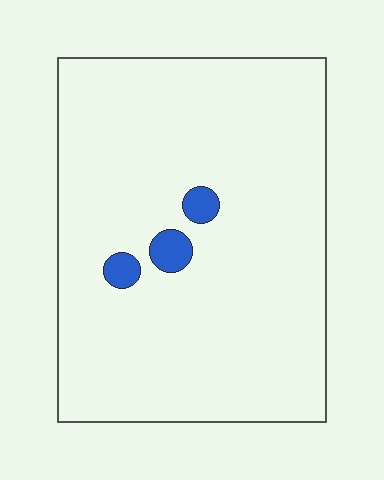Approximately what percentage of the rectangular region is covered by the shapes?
Approximately 5%.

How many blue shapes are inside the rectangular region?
3.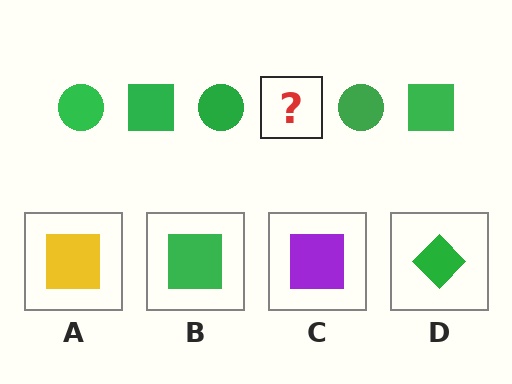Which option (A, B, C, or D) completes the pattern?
B.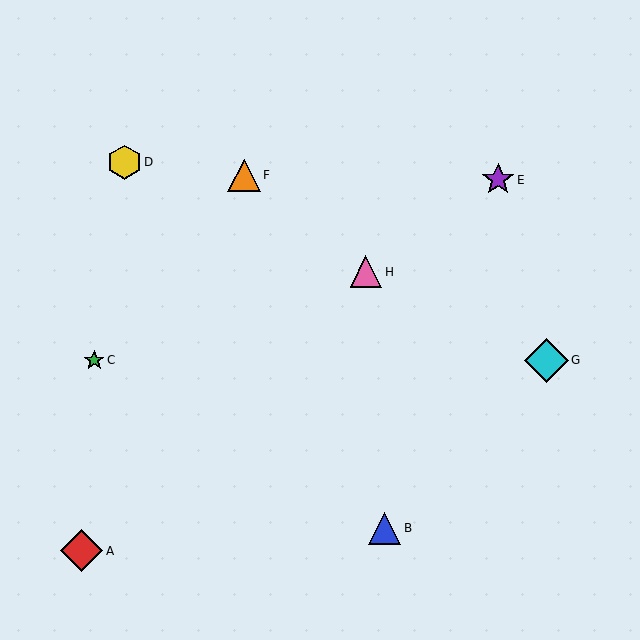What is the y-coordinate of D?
Object D is at y≈162.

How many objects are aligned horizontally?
2 objects (C, G) are aligned horizontally.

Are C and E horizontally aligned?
No, C is at y≈360 and E is at y≈180.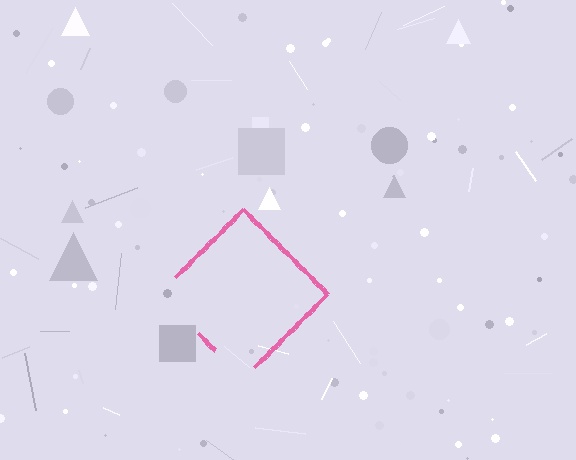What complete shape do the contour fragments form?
The contour fragments form a diamond.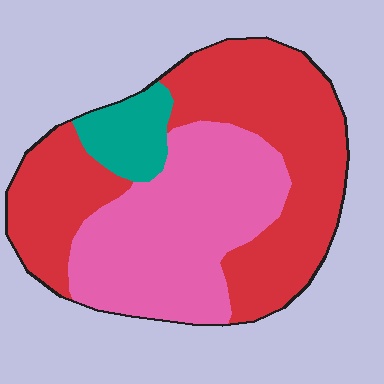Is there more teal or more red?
Red.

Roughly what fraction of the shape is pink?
Pink covers around 40% of the shape.